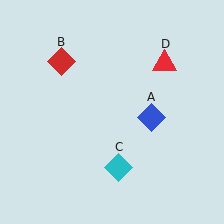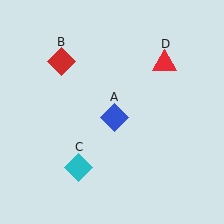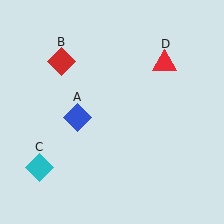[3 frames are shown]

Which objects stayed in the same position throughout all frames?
Red diamond (object B) and red triangle (object D) remained stationary.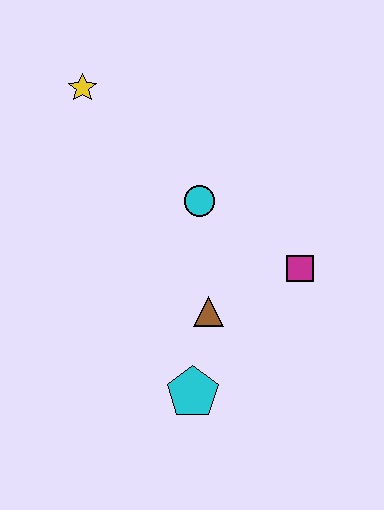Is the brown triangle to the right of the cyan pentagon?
Yes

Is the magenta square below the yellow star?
Yes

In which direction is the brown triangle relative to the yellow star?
The brown triangle is below the yellow star.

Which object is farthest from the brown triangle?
The yellow star is farthest from the brown triangle.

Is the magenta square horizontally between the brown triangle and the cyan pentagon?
No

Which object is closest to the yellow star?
The cyan circle is closest to the yellow star.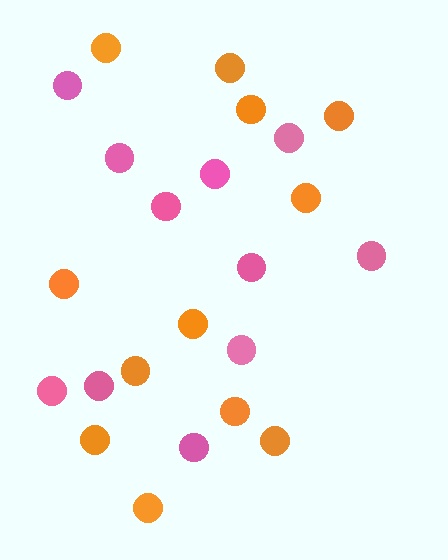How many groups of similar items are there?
There are 2 groups: one group of pink circles (11) and one group of orange circles (12).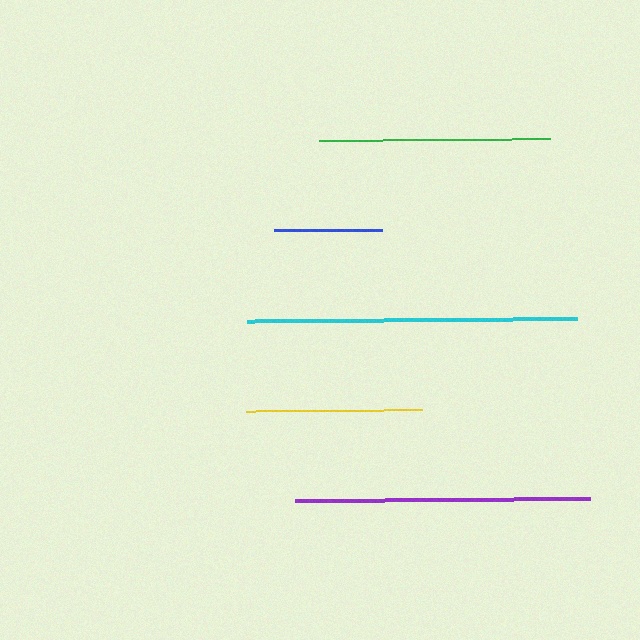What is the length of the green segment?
The green segment is approximately 231 pixels long.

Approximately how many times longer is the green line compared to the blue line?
The green line is approximately 2.1 times the length of the blue line.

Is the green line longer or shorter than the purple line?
The purple line is longer than the green line.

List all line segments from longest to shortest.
From longest to shortest: cyan, purple, green, yellow, blue.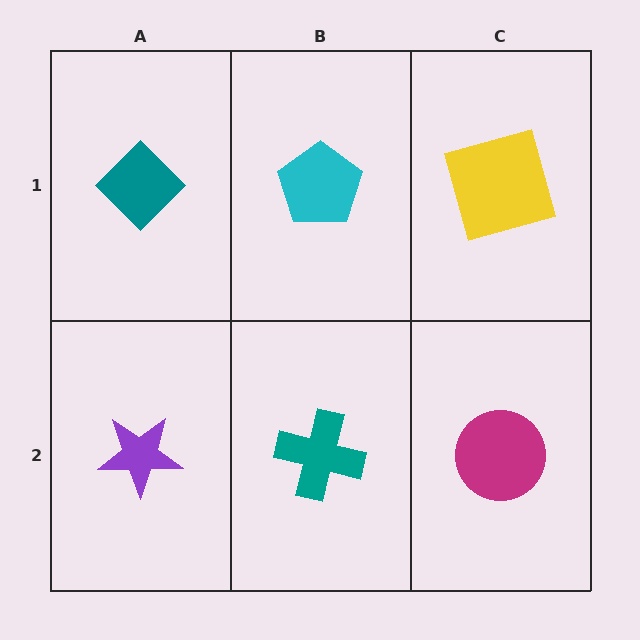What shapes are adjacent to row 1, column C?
A magenta circle (row 2, column C), a cyan pentagon (row 1, column B).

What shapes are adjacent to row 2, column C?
A yellow square (row 1, column C), a teal cross (row 2, column B).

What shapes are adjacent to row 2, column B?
A cyan pentagon (row 1, column B), a purple star (row 2, column A), a magenta circle (row 2, column C).